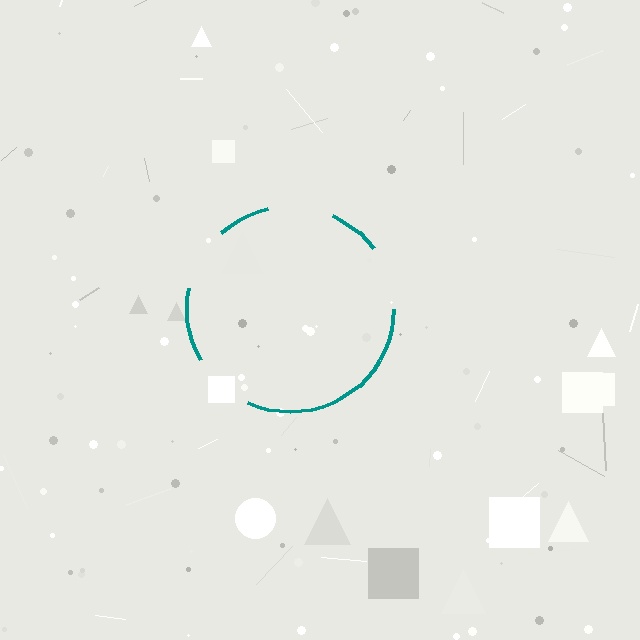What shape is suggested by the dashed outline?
The dashed outline suggests a circle.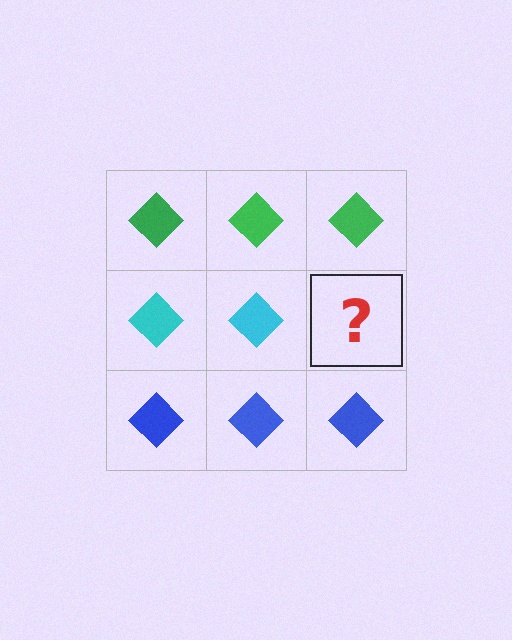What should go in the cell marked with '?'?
The missing cell should contain a cyan diamond.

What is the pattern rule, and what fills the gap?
The rule is that each row has a consistent color. The gap should be filled with a cyan diamond.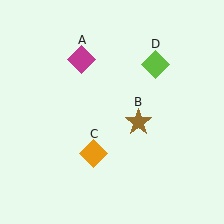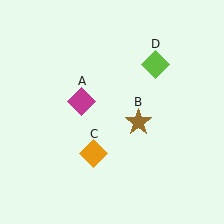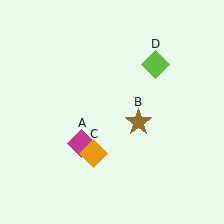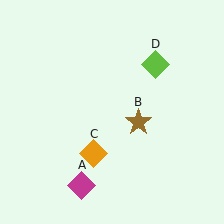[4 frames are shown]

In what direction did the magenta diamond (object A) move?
The magenta diamond (object A) moved down.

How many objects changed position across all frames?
1 object changed position: magenta diamond (object A).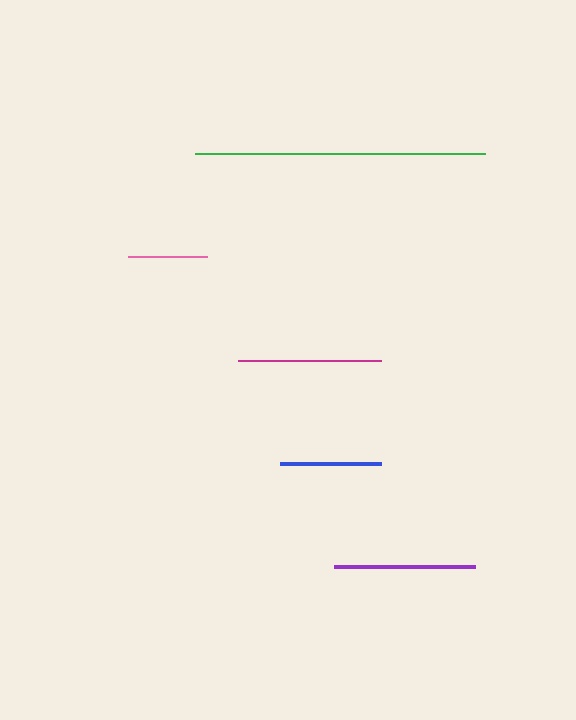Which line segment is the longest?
The green line is the longest at approximately 291 pixels.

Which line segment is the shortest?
The pink line is the shortest at approximately 80 pixels.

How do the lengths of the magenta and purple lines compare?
The magenta and purple lines are approximately the same length.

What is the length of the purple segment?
The purple segment is approximately 141 pixels long.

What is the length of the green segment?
The green segment is approximately 291 pixels long.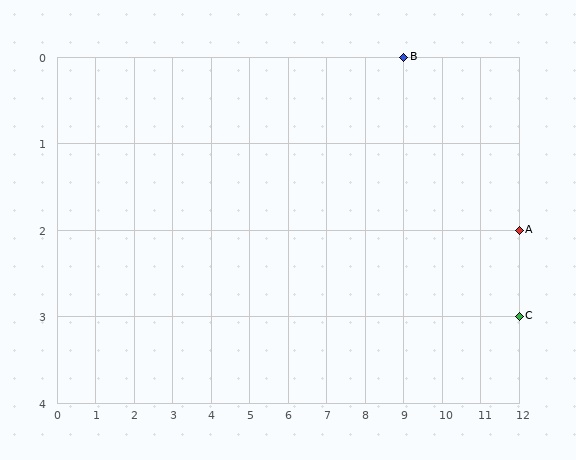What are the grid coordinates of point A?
Point A is at grid coordinates (12, 2).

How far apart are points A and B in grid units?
Points A and B are 3 columns and 2 rows apart (about 3.6 grid units diagonally).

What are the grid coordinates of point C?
Point C is at grid coordinates (12, 3).